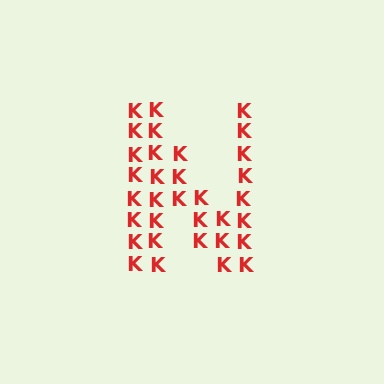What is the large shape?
The large shape is the letter N.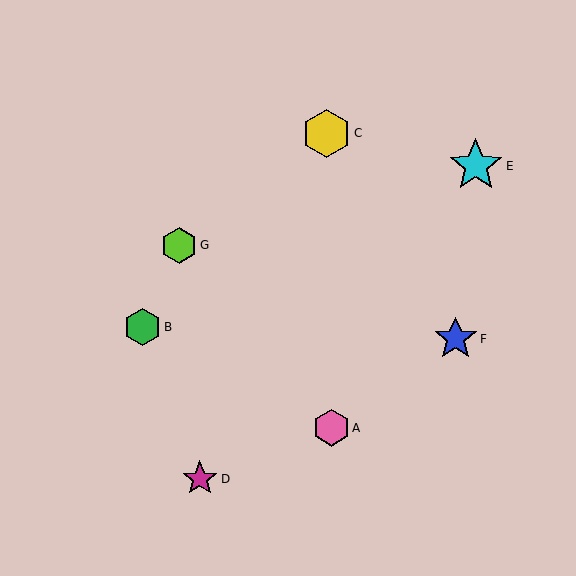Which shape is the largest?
The cyan star (labeled E) is the largest.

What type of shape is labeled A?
Shape A is a pink hexagon.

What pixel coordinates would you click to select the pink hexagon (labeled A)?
Click at (331, 428) to select the pink hexagon A.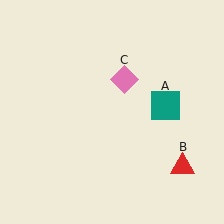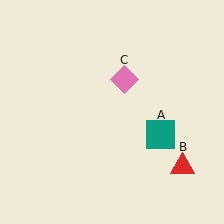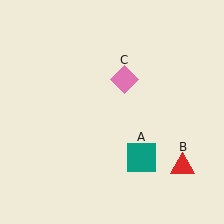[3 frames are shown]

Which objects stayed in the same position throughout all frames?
Red triangle (object B) and pink diamond (object C) remained stationary.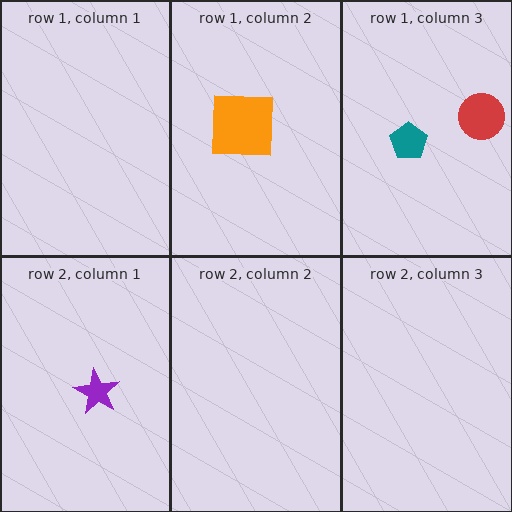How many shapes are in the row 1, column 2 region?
1.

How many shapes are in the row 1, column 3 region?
2.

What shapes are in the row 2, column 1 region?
The purple star.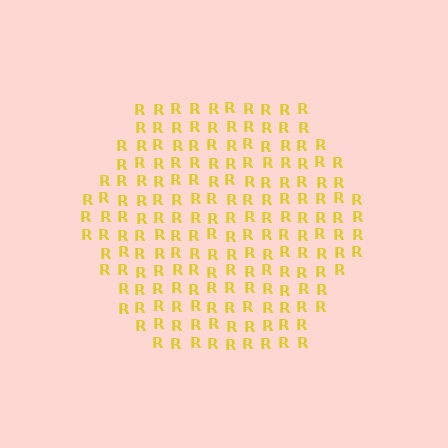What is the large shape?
The large shape is a hexagon.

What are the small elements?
The small elements are letter R's.